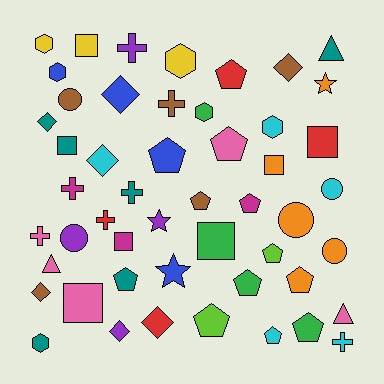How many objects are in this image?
There are 50 objects.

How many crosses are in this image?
There are 7 crosses.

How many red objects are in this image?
There are 4 red objects.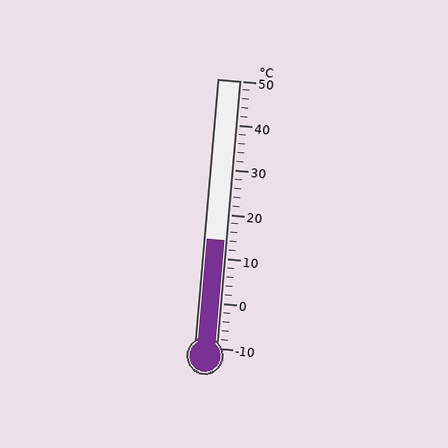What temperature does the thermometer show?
The thermometer shows approximately 14°C.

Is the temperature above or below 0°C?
The temperature is above 0°C.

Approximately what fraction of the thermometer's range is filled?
The thermometer is filled to approximately 40% of its range.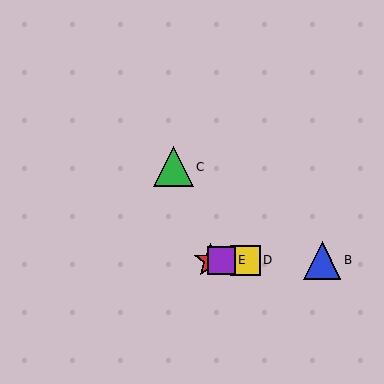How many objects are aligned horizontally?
4 objects (A, B, D, E) are aligned horizontally.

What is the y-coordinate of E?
Object E is at y≈260.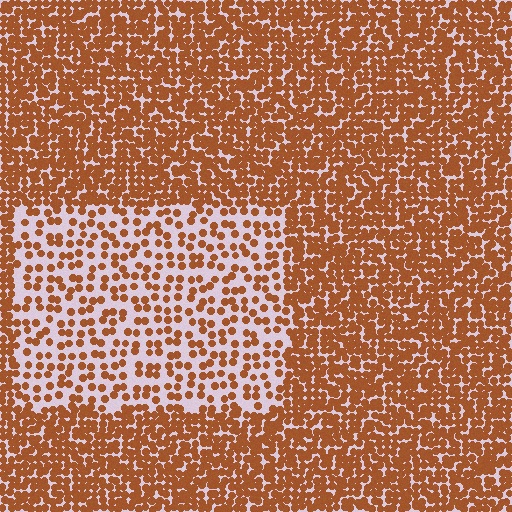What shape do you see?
I see a rectangle.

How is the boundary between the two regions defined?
The boundary is defined by a change in element density (approximately 2.3x ratio). All elements are the same color, size, and shape.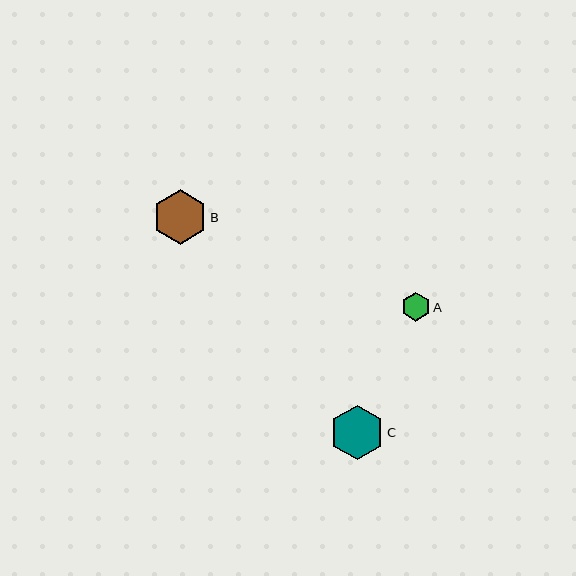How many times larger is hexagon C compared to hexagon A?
Hexagon C is approximately 1.9 times the size of hexagon A.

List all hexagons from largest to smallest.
From largest to smallest: B, C, A.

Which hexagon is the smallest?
Hexagon A is the smallest with a size of approximately 29 pixels.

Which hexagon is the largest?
Hexagon B is the largest with a size of approximately 54 pixels.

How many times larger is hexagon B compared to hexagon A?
Hexagon B is approximately 1.9 times the size of hexagon A.